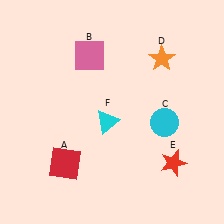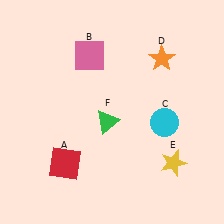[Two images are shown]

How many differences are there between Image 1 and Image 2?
There are 2 differences between the two images.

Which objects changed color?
E changed from red to yellow. F changed from cyan to green.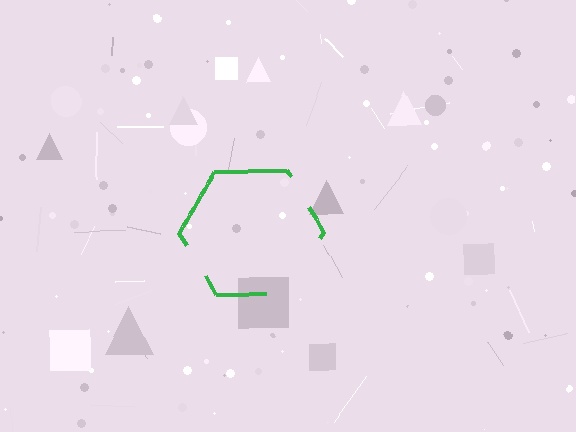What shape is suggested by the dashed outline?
The dashed outline suggests a hexagon.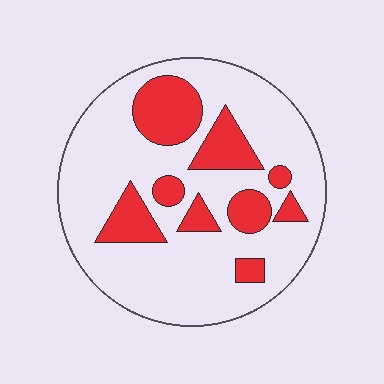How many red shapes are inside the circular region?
9.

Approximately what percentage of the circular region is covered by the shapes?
Approximately 25%.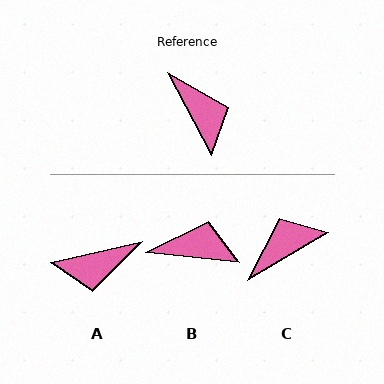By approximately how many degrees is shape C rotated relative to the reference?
Approximately 93 degrees counter-clockwise.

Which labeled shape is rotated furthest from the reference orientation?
A, about 105 degrees away.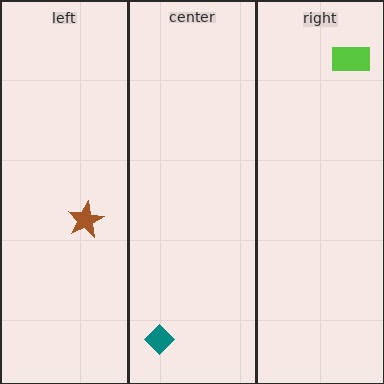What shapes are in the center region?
The teal diamond.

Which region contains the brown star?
The left region.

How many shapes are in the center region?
1.